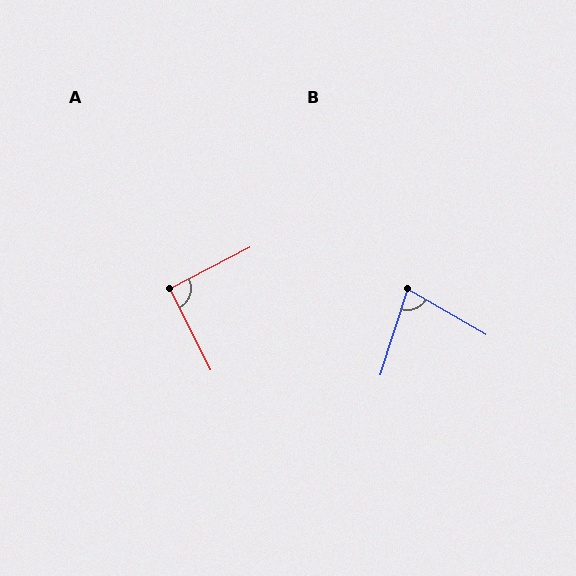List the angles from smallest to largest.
B (78°), A (90°).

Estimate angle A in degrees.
Approximately 90 degrees.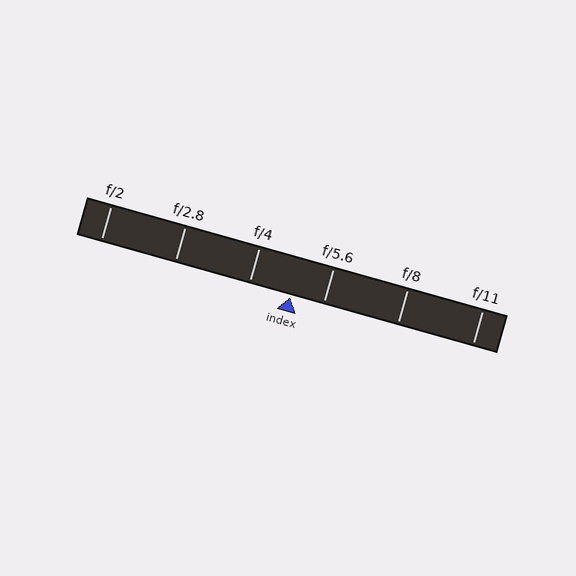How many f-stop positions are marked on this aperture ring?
There are 6 f-stop positions marked.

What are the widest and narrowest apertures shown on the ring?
The widest aperture shown is f/2 and the narrowest is f/11.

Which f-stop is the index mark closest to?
The index mark is closest to f/5.6.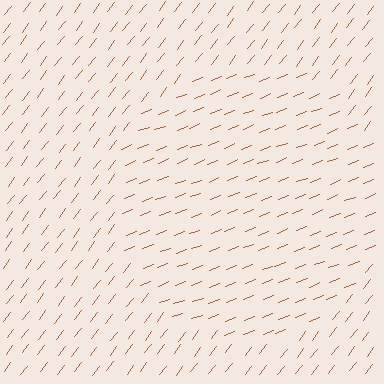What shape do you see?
I see a circle.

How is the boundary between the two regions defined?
The boundary is defined purely by a change in line orientation (approximately 31 degrees difference). All lines are the same color and thickness.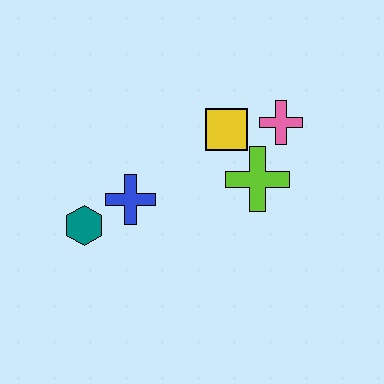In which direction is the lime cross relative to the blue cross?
The lime cross is to the right of the blue cross.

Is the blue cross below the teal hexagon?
No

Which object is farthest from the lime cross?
The teal hexagon is farthest from the lime cross.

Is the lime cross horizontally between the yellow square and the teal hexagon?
No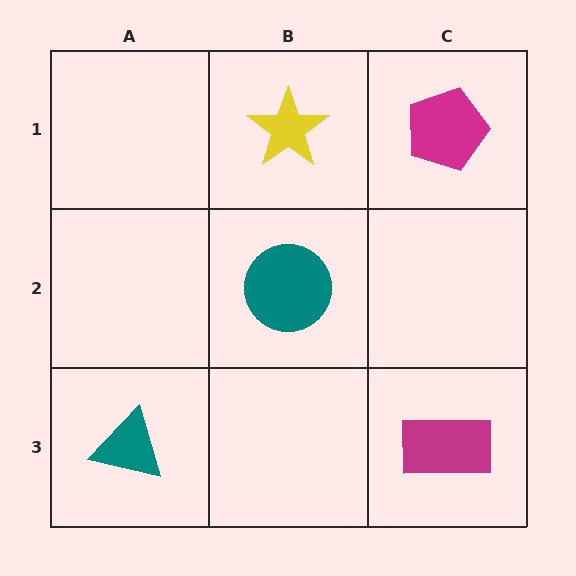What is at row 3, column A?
A teal triangle.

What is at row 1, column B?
A yellow star.